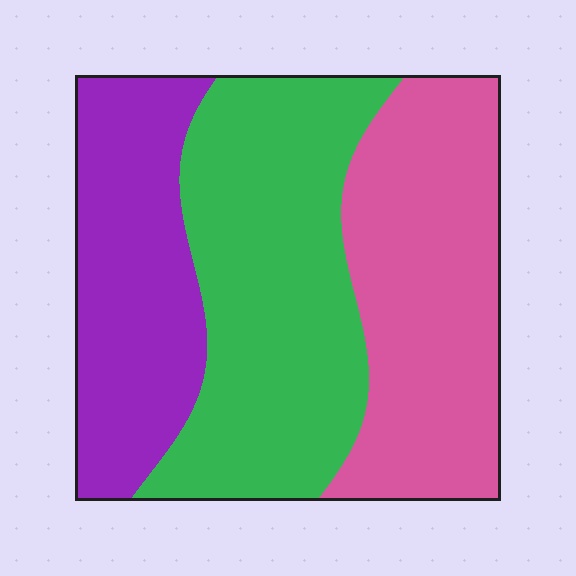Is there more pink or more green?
Green.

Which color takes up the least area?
Purple, at roughly 25%.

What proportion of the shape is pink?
Pink covers 34% of the shape.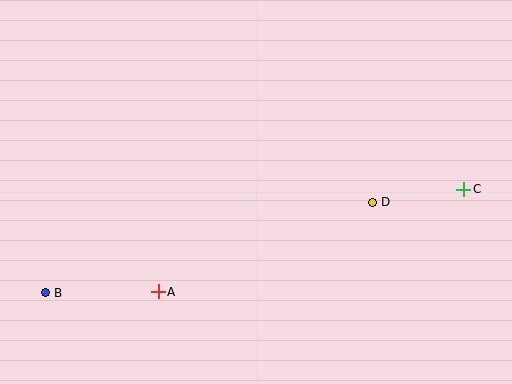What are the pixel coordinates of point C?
Point C is at (464, 189).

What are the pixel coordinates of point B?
Point B is at (45, 293).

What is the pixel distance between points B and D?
The distance between B and D is 340 pixels.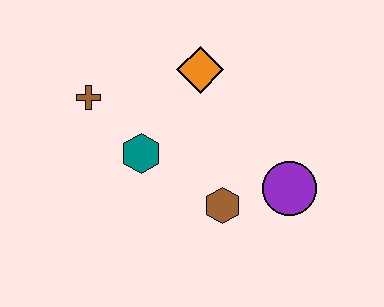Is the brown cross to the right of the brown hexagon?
No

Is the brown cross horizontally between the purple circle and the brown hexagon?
No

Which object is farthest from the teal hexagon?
The purple circle is farthest from the teal hexagon.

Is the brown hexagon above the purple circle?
No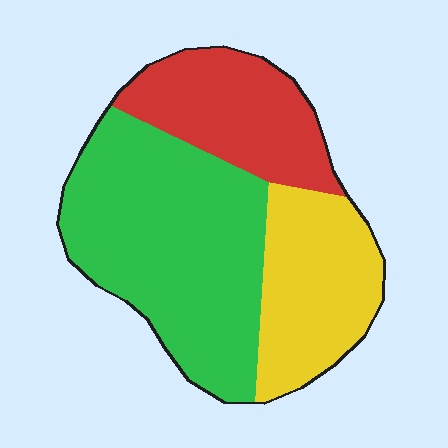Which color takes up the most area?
Green, at roughly 50%.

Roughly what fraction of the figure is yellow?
Yellow covers 26% of the figure.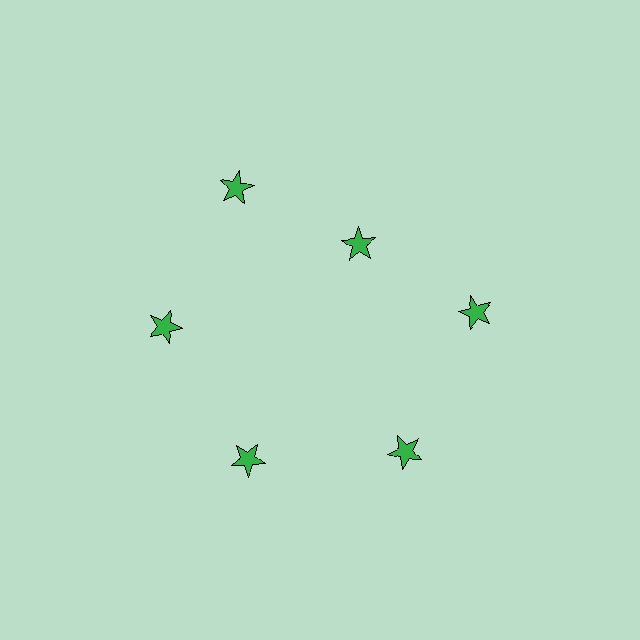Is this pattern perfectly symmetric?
No. The 6 green stars are arranged in a ring, but one element near the 1 o'clock position is pulled inward toward the center, breaking the 6-fold rotational symmetry.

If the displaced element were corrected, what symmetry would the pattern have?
It would have 6-fold rotational symmetry — the pattern would map onto itself every 60 degrees.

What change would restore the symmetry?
The symmetry would be restored by moving it outward, back onto the ring so that all 6 stars sit at equal angles and equal distance from the center.